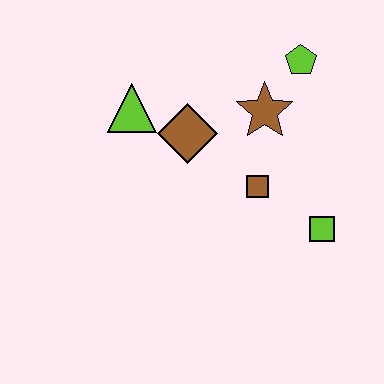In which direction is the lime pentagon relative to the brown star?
The lime pentagon is above the brown star.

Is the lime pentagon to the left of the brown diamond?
No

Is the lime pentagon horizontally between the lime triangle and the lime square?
Yes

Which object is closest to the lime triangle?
The brown diamond is closest to the lime triangle.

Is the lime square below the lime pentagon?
Yes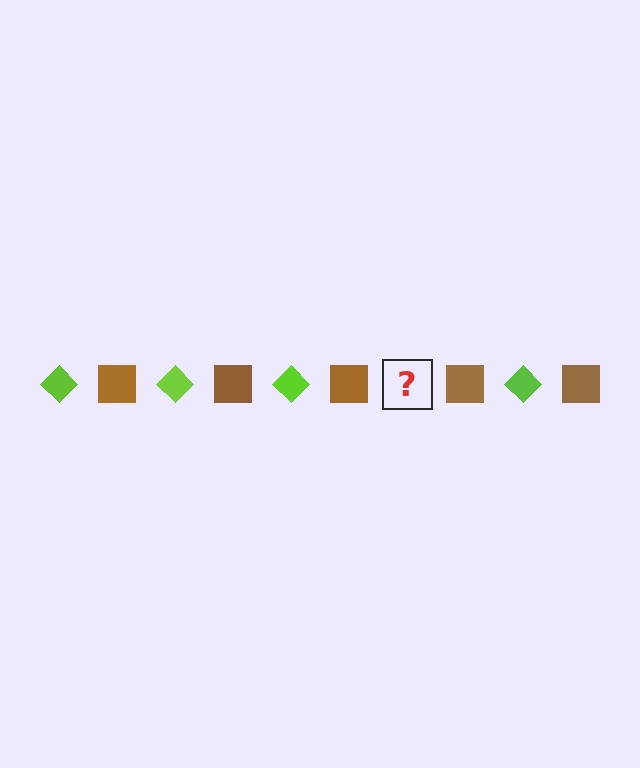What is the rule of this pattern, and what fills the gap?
The rule is that the pattern alternates between lime diamond and brown square. The gap should be filled with a lime diamond.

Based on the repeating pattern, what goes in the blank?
The blank should be a lime diamond.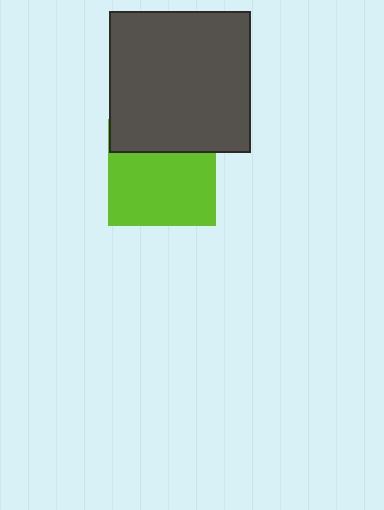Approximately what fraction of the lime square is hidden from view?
Roughly 31% of the lime square is hidden behind the dark gray square.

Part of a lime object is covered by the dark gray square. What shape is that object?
It is a square.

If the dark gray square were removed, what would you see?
You would see the complete lime square.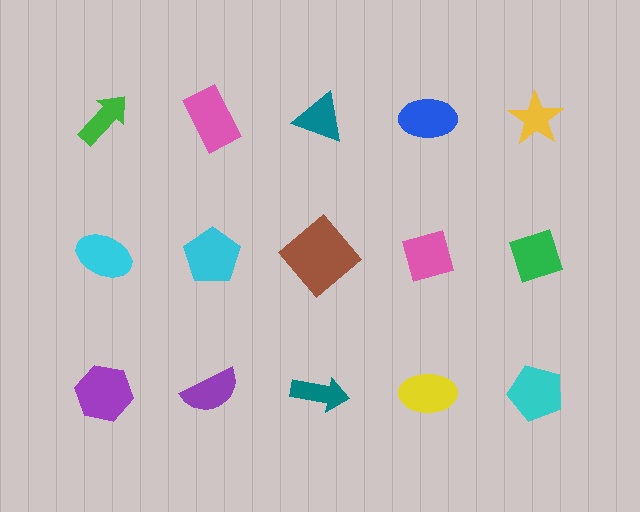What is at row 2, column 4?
A pink diamond.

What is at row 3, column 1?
A purple hexagon.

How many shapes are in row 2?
5 shapes.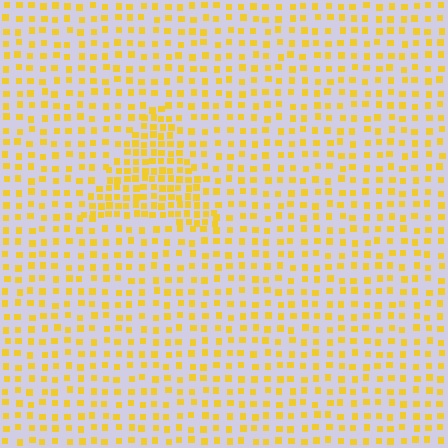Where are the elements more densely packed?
The elements are more densely packed inside the triangle boundary.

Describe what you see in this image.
The image contains small yellow elements arranged at two different densities. A triangle-shaped region is visible where the elements are more densely packed than the surrounding area.